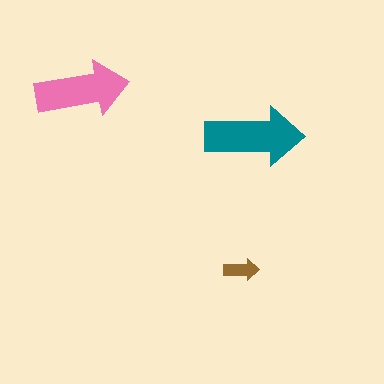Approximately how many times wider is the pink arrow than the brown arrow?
About 2.5 times wider.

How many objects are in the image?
There are 3 objects in the image.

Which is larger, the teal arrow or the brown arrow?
The teal one.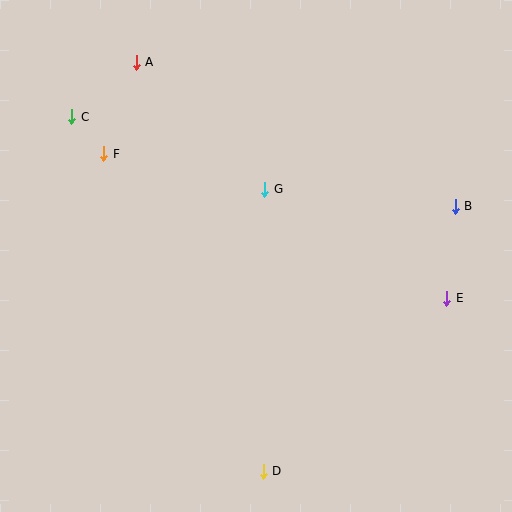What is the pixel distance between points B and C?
The distance between B and C is 394 pixels.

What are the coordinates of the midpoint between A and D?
The midpoint between A and D is at (200, 267).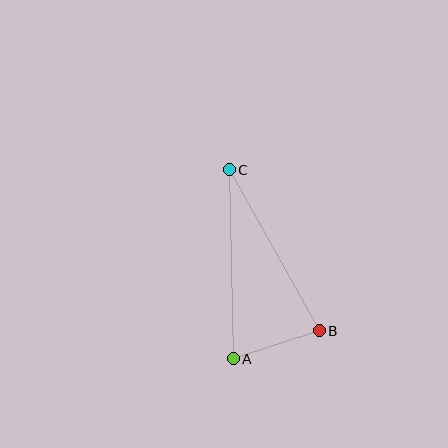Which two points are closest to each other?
Points A and B are closest to each other.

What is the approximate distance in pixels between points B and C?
The distance between B and C is approximately 184 pixels.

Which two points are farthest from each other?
Points A and C are farthest from each other.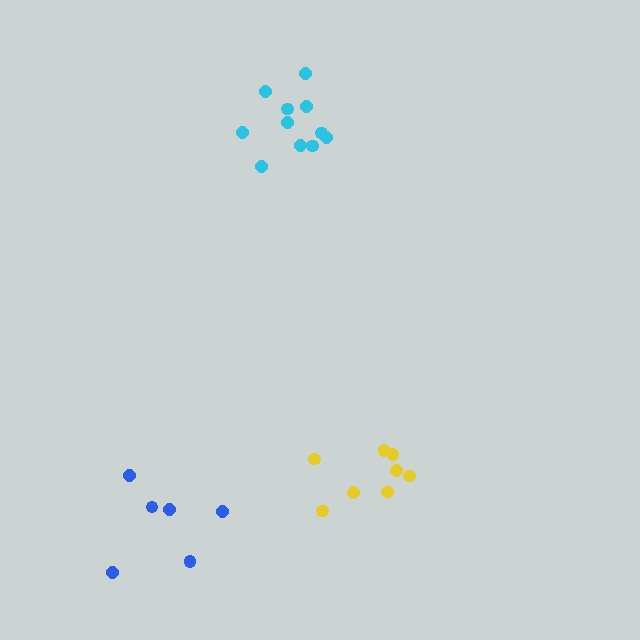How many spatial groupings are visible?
There are 3 spatial groupings.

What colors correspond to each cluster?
The clusters are colored: blue, cyan, yellow.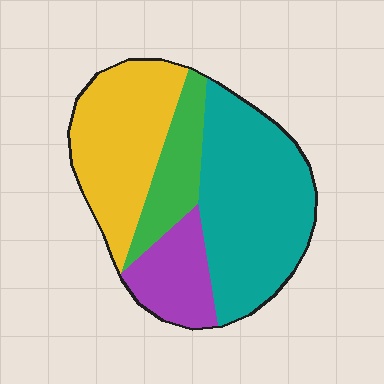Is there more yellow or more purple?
Yellow.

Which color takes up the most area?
Teal, at roughly 40%.